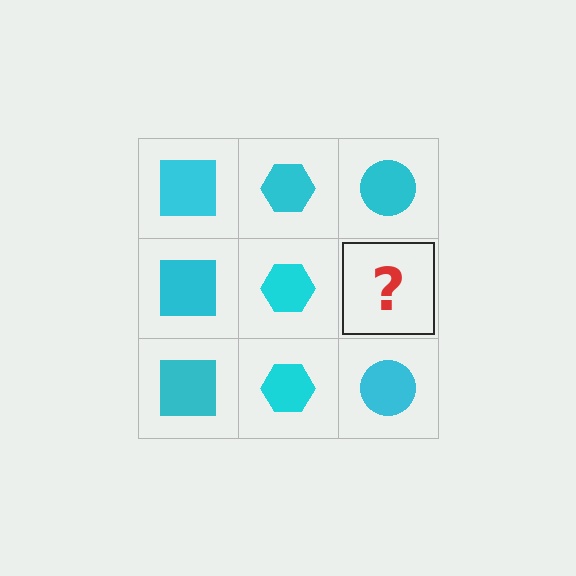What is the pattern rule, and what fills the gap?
The rule is that each column has a consistent shape. The gap should be filled with a cyan circle.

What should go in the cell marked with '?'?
The missing cell should contain a cyan circle.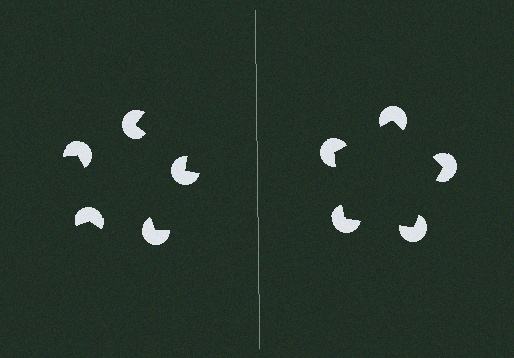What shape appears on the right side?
An illusory pentagon.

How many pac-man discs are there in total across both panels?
10 — 5 on each side.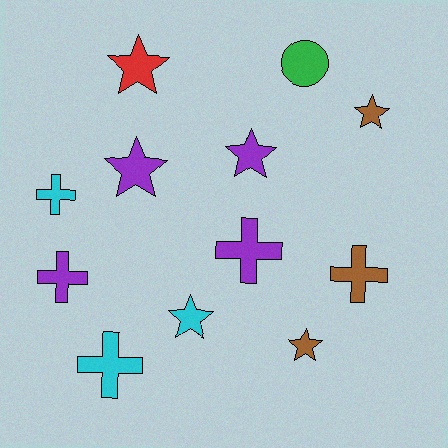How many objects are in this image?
There are 12 objects.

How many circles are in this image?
There is 1 circle.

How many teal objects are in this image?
There are no teal objects.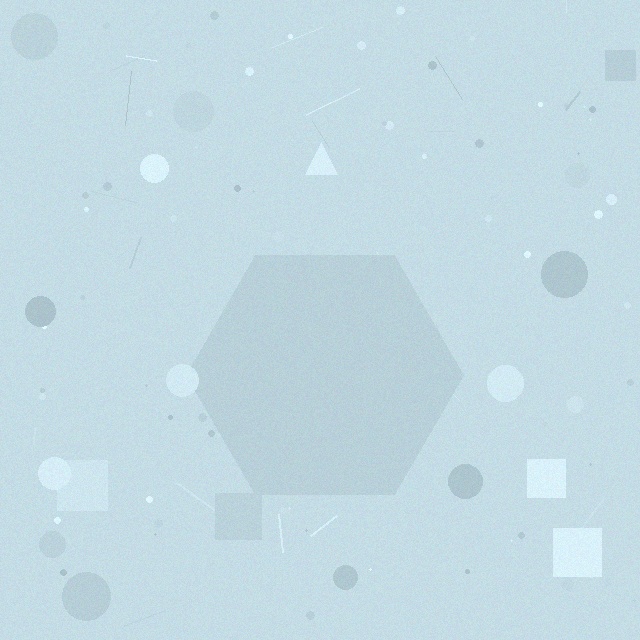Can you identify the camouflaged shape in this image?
The camouflaged shape is a hexagon.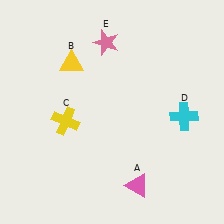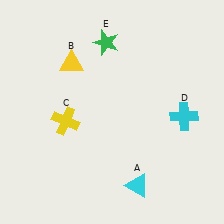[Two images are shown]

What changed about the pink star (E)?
In Image 1, E is pink. In Image 2, it changed to green.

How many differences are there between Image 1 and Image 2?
There are 2 differences between the two images.